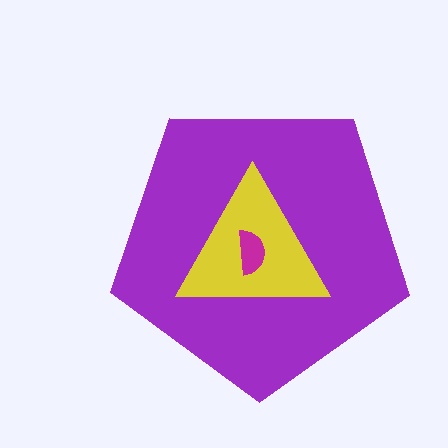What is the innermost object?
The magenta semicircle.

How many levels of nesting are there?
3.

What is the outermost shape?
The purple pentagon.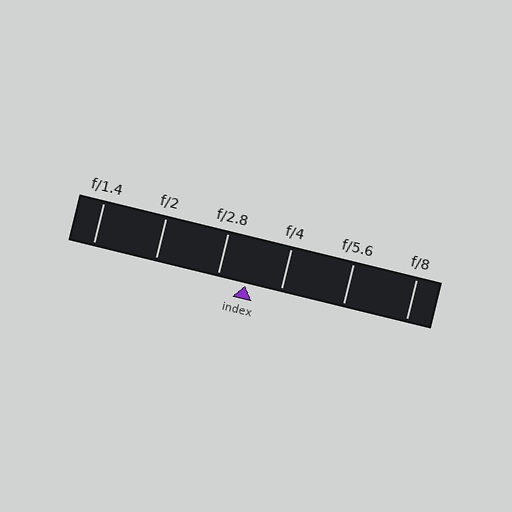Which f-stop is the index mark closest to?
The index mark is closest to f/2.8.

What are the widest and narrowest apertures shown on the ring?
The widest aperture shown is f/1.4 and the narrowest is f/8.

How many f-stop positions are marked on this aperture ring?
There are 6 f-stop positions marked.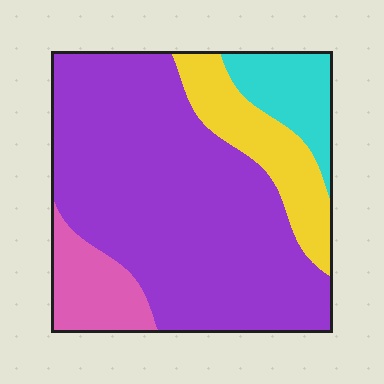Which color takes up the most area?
Purple, at roughly 65%.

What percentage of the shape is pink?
Pink covers around 10% of the shape.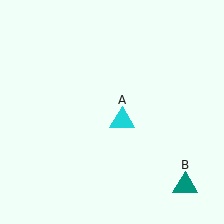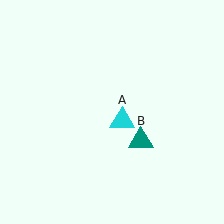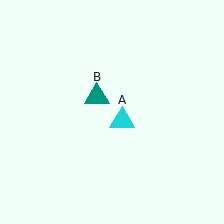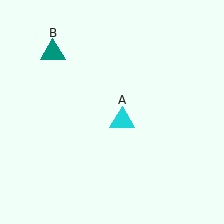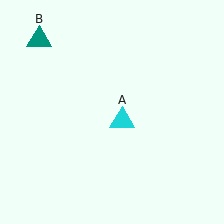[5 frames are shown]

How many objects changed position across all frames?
1 object changed position: teal triangle (object B).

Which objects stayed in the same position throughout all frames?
Cyan triangle (object A) remained stationary.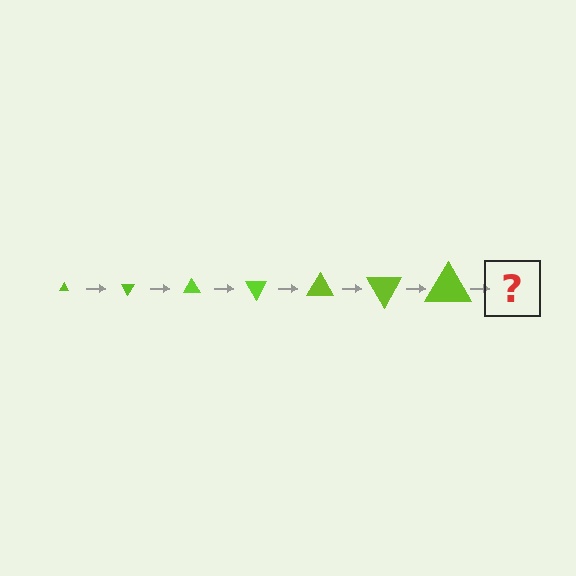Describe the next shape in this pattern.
It should be a triangle, larger than the previous one and rotated 420 degrees from the start.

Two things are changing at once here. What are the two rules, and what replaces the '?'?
The two rules are that the triangle grows larger each step and it rotates 60 degrees each step. The '?' should be a triangle, larger than the previous one and rotated 420 degrees from the start.